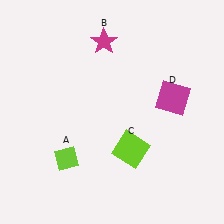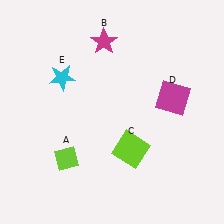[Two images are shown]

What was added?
A cyan star (E) was added in Image 2.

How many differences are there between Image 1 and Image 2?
There is 1 difference between the two images.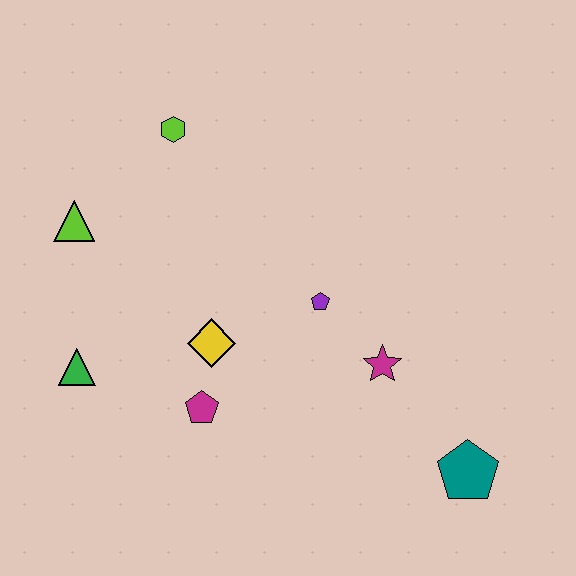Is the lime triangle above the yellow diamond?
Yes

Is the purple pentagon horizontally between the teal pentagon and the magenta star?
No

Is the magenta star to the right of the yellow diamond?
Yes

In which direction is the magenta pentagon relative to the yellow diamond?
The magenta pentagon is below the yellow diamond.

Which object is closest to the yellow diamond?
The magenta pentagon is closest to the yellow diamond.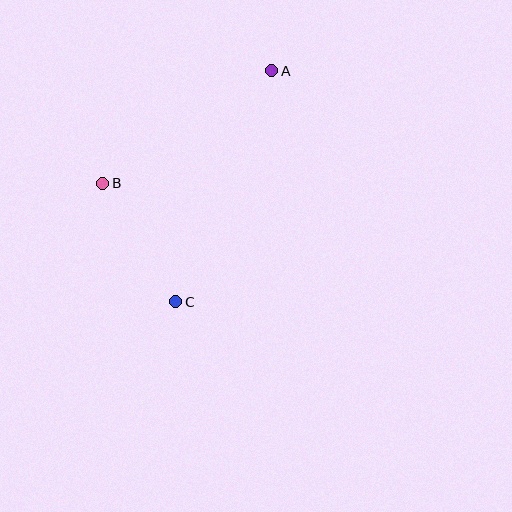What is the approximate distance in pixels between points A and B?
The distance between A and B is approximately 203 pixels.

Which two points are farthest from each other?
Points A and C are farthest from each other.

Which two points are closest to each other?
Points B and C are closest to each other.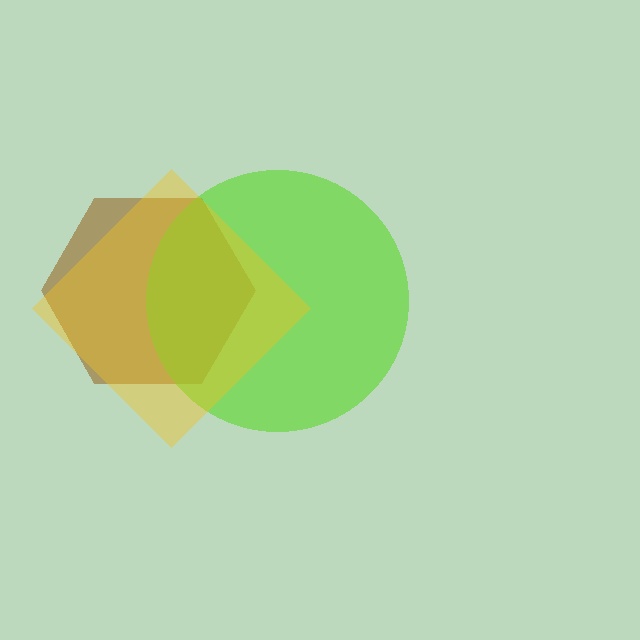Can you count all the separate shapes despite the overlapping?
Yes, there are 3 separate shapes.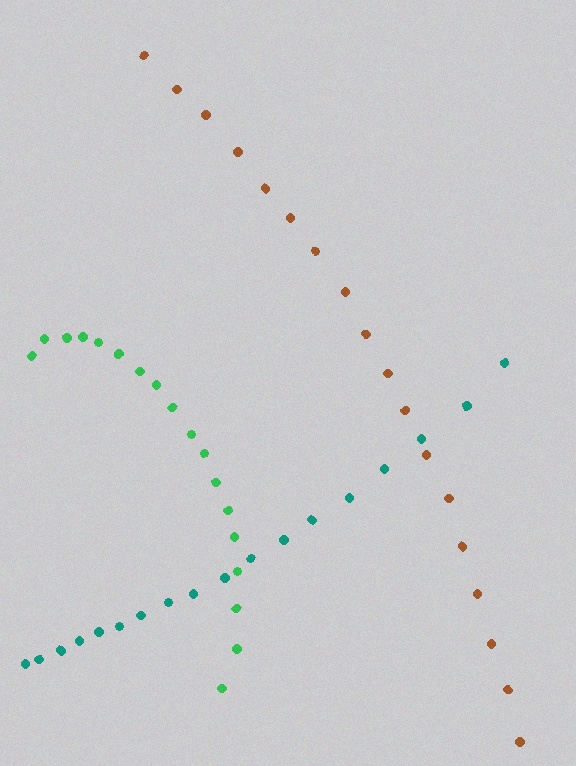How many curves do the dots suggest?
There are 3 distinct paths.